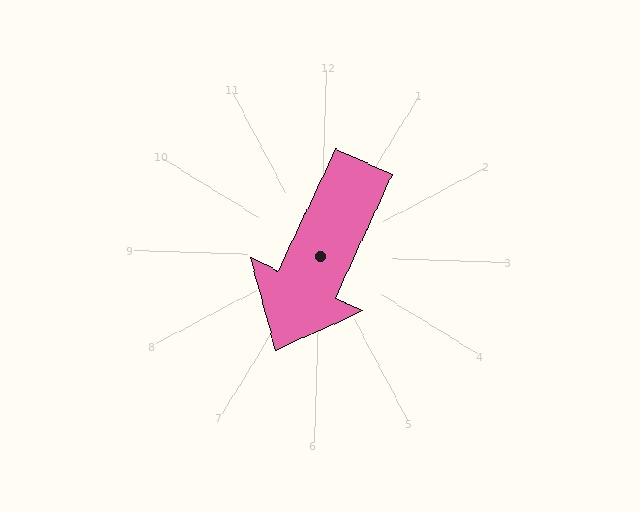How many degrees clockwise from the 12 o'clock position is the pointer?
Approximately 203 degrees.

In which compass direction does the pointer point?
Southwest.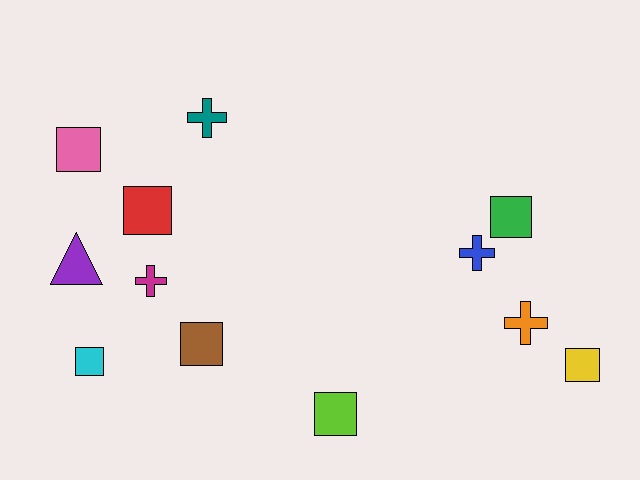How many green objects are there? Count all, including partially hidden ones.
There is 1 green object.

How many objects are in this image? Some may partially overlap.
There are 12 objects.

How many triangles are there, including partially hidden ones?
There is 1 triangle.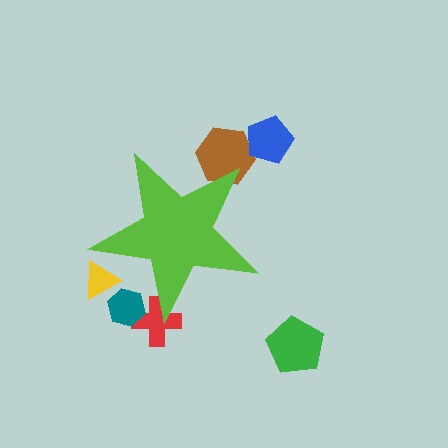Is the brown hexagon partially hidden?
Yes, the brown hexagon is partially hidden behind the lime star.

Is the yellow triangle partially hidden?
Yes, the yellow triangle is partially hidden behind the lime star.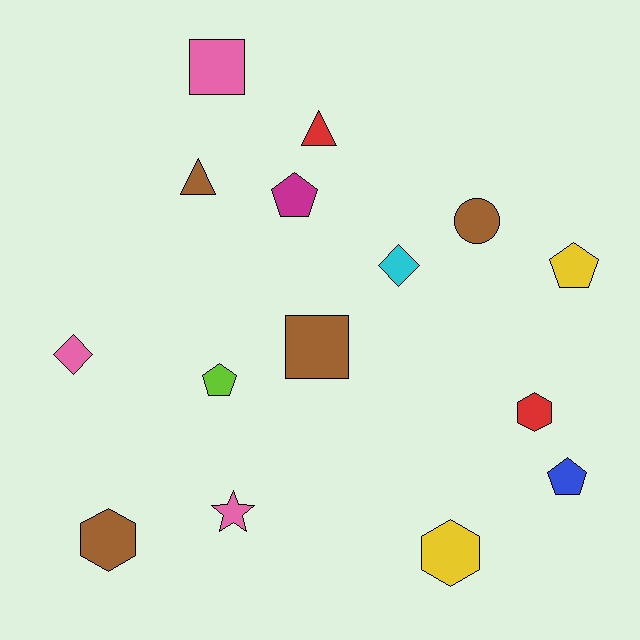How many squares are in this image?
There are 2 squares.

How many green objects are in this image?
There are no green objects.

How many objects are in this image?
There are 15 objects.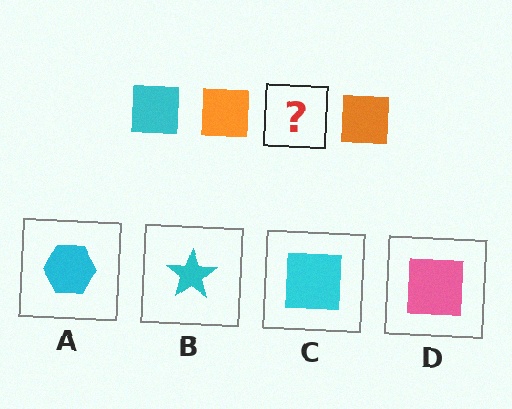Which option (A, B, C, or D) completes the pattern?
C.